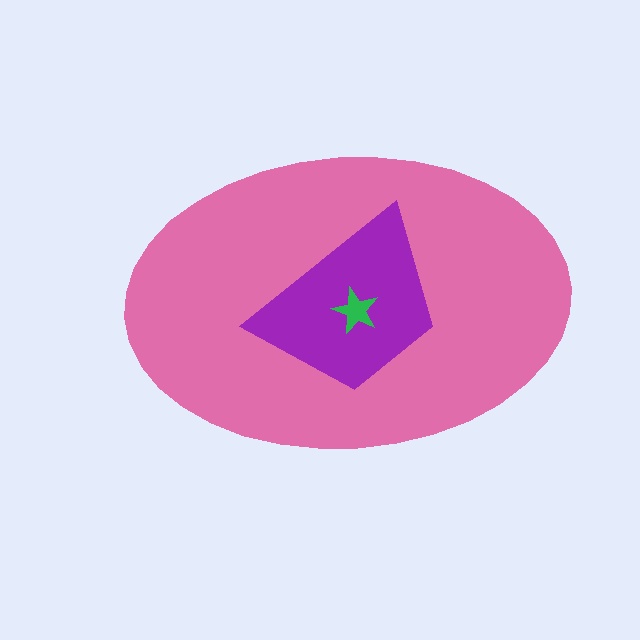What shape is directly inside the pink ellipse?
The purple trapezoid.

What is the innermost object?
The green star.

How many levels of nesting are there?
3.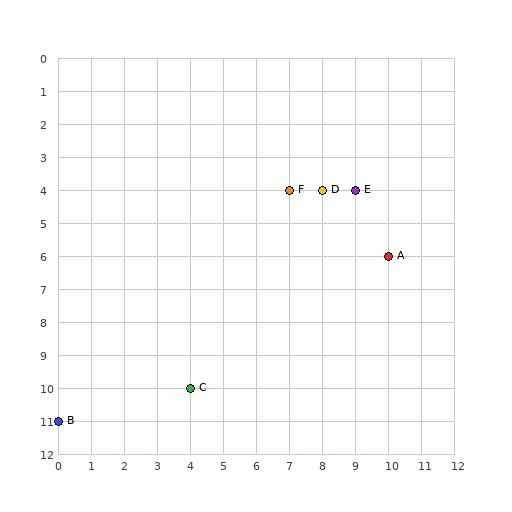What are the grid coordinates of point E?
Point E is at grid coordinates (9, 4).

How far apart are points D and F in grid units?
Points D and F are 1 column apart.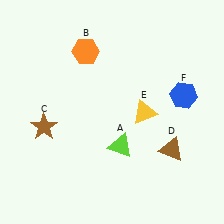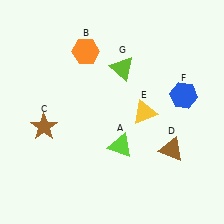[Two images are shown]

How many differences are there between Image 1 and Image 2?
There is 1 difference between the two images.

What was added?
A lime triangle (G) was added in Image 2.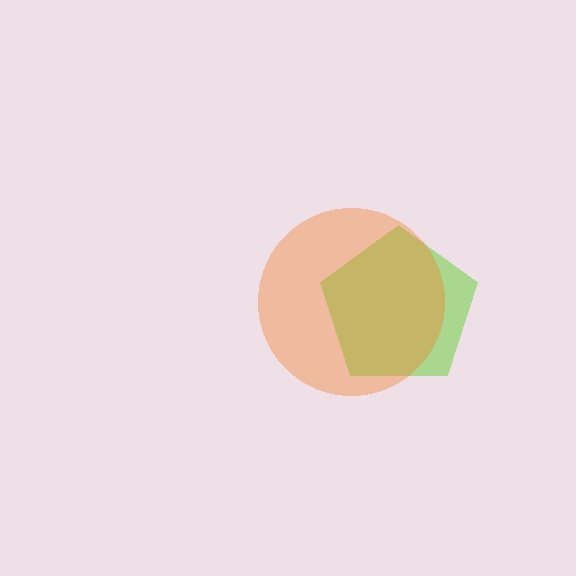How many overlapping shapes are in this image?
There are 2 overlapping shapes in the image.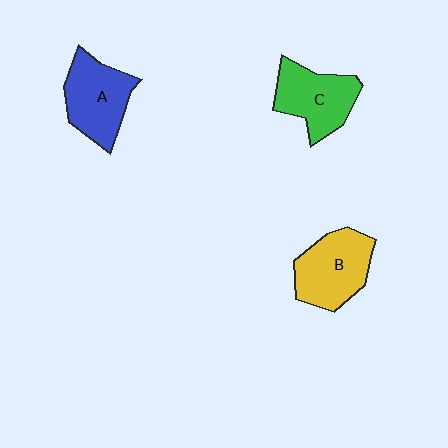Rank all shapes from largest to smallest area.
From largest to smallest: B (yellow), A (blue), C (green).